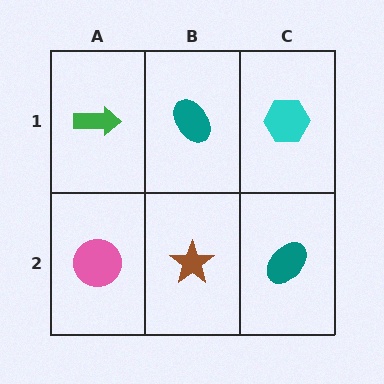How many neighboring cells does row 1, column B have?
3.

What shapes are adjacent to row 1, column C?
A teal ellipse (row 2, column C), a teal ellipse (row 1, column B).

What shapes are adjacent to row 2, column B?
A teal ellipse (row 1, column B), a pink circle (row 2, column A), a teal ellipse (row 2, column C).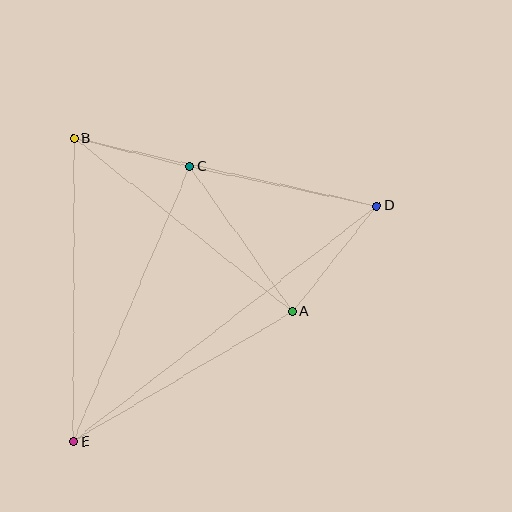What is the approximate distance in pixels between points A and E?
The distance between A and E is approximately 254 pixels.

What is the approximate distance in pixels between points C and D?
The distance between C and D is approximately 191 pixels.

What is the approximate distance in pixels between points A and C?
The distance between A and C is approximately 177 pixels.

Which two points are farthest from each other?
Points D and E are farthest from each other.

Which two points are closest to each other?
Points B and C are closest to each other.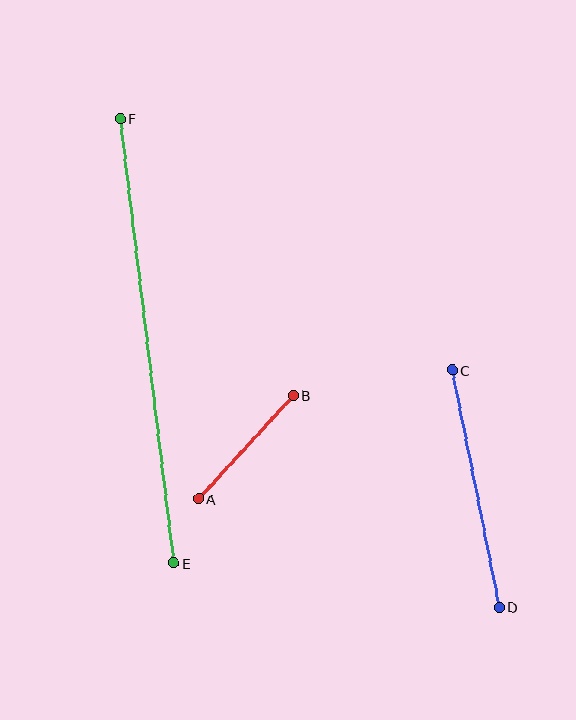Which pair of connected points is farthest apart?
Points E and F are farthest apart.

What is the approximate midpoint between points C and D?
The midpoint is at approximately (476, 489) pixels.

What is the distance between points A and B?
The distance is approximately 140 pixels.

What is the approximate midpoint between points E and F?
The midpoint is at approximately (147, 341) pixels.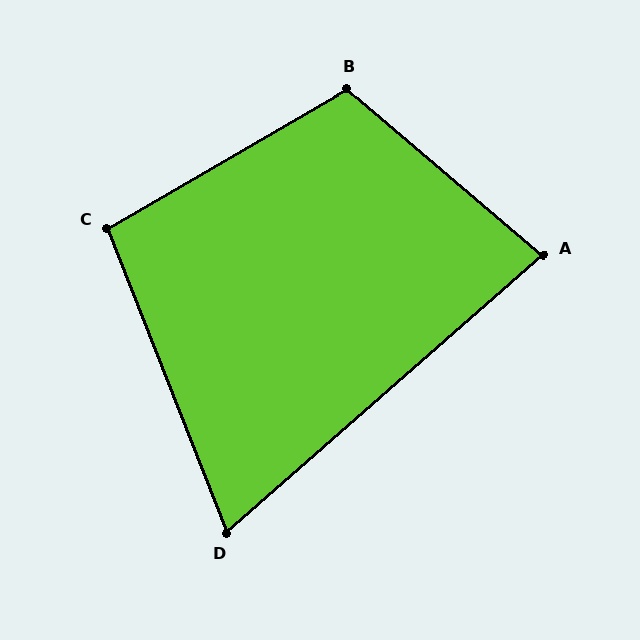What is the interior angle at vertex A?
Approximately 82 degrees (acute).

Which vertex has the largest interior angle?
B, at approximately 110 degrees.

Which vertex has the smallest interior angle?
D, at approximately 70 degrees.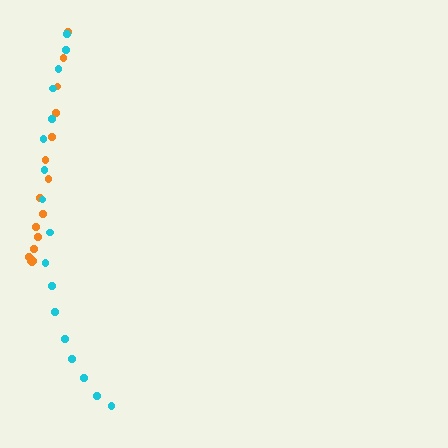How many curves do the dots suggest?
There are 2 distinct paths.